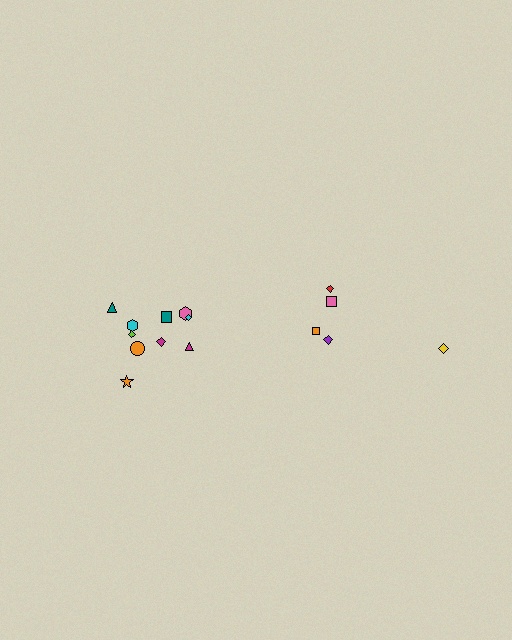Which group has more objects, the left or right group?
The left group.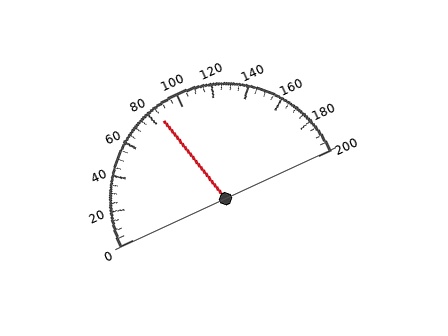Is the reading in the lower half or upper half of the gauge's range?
The reading is in the lower half of the range (0 to 200).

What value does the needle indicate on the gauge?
The needle indicates approximately 85.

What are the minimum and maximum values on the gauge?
The gauge ranges from 0 to 200.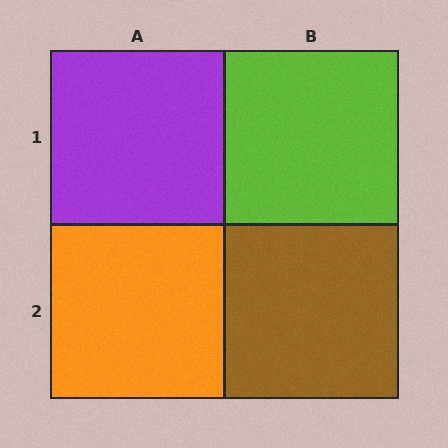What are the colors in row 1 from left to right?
Purple, lime.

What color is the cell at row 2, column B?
Brown.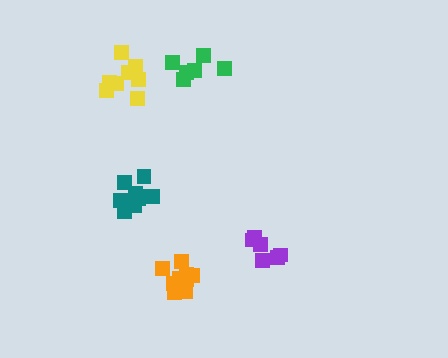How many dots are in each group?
Group 1: 8 dots, Group 2: 6 dots, Group 3: 10 dots, Group 4: 11 dots, Group 5: 6 dots (41 total).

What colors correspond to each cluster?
The clusters are colored: yellow, purple, teal, orange, green.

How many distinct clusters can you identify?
There are 5 distinct clusters.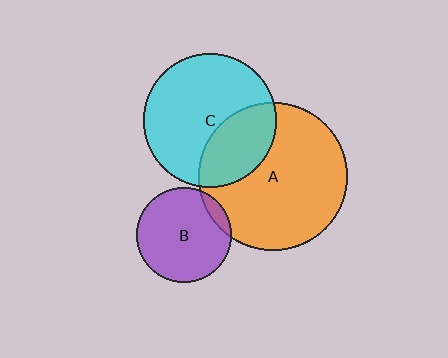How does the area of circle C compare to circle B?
Approximately 2.0 times.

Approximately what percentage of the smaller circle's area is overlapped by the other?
Approximately 30%.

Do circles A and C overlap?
Yes.